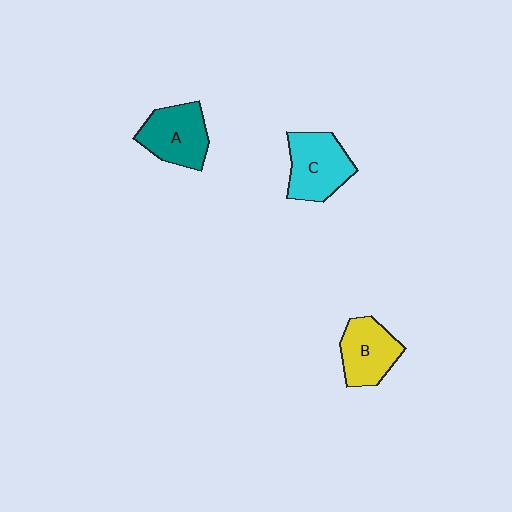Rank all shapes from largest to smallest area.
From largest to smallest: C (cyan), A (teal), B (yellow).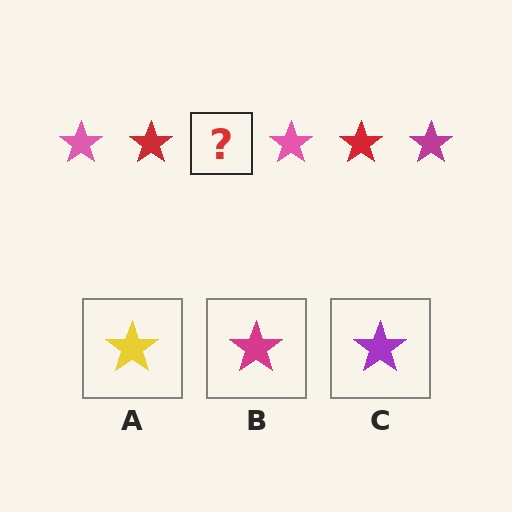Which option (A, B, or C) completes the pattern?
B.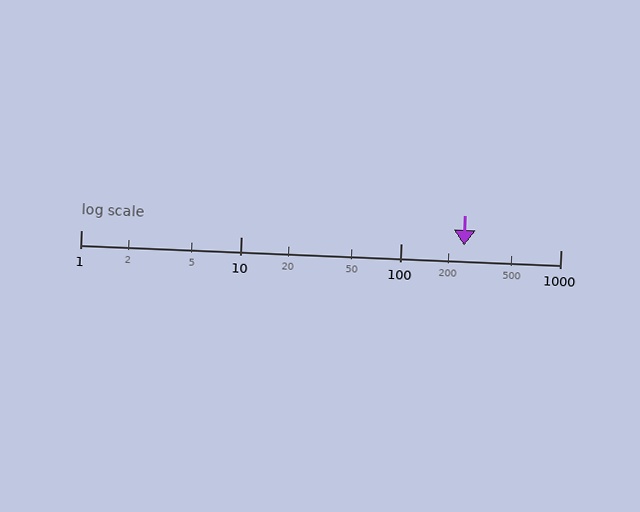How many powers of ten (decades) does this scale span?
The scale spans 3 decades, from 1 to 1000.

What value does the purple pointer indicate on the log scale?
The pointer indicates approximately 250.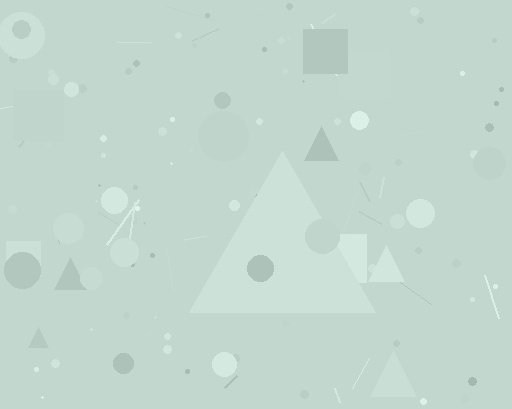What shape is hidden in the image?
A triangle is hidden in the image.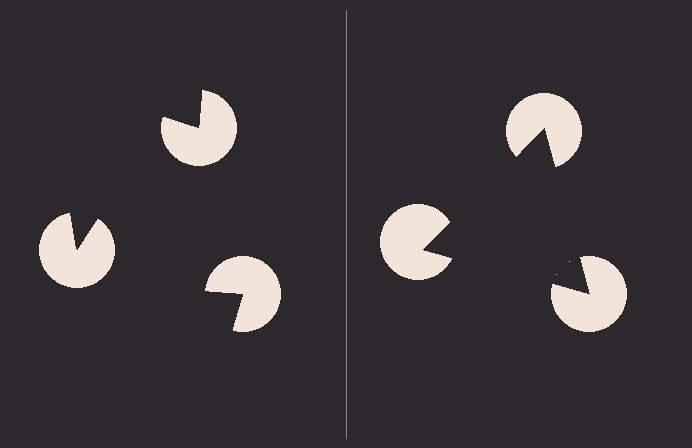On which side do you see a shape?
An illusory triangle appears on the right side. On the left side the wedge cuts are rotated, so no coherent shape forms.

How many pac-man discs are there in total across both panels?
6 — 3 on each side.